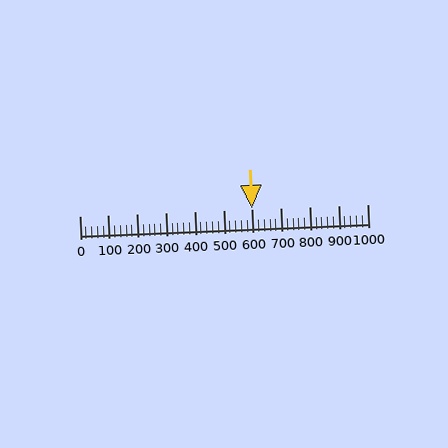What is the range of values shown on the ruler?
The ruler shows values from 0 to 1000.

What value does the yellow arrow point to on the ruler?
The yellow arrow points to approximately 600.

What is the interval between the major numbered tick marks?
The major tick marks are spaced 100 units apart.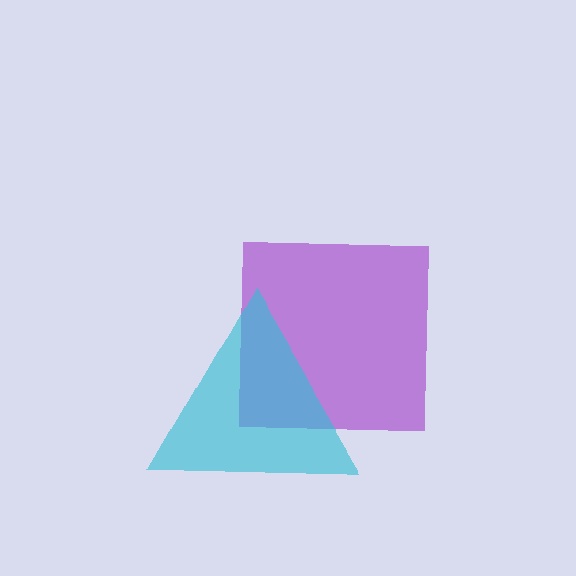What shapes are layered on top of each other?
The layered shapes are: a purple square, a cyan triangle.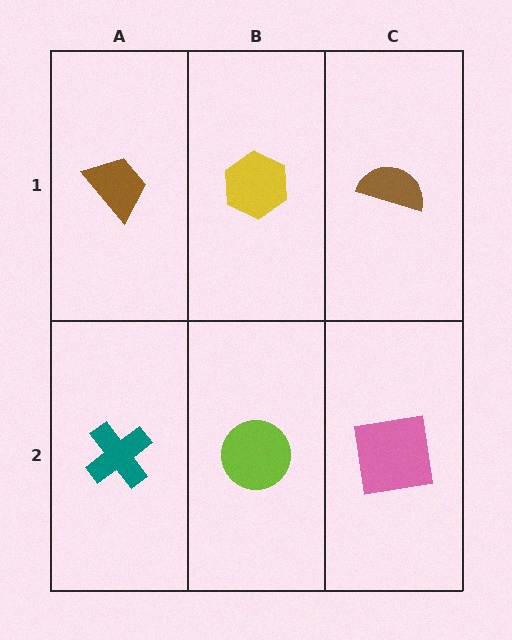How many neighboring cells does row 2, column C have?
2.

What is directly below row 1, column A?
A teal cross.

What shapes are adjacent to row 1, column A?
A teal cross (row 2, column A), a yellow hexagon (row 1, column B).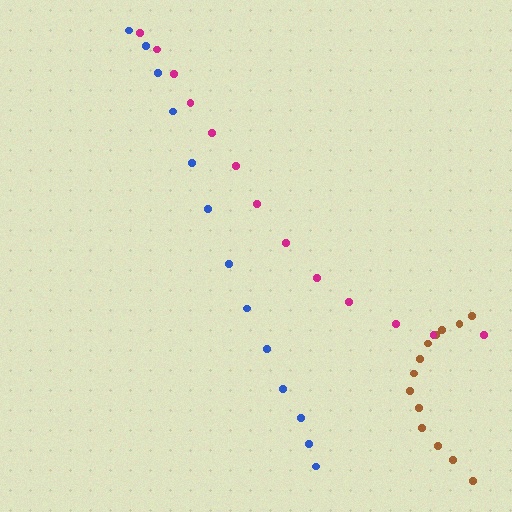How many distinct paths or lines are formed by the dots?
There are 3 distinct paths.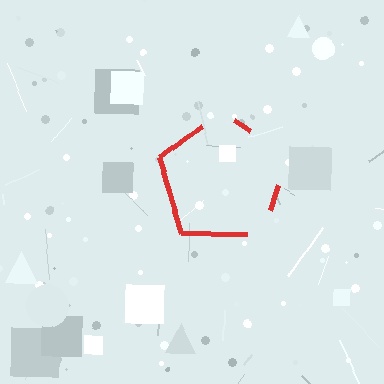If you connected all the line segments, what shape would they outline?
They would outline a pentagon.